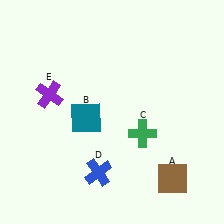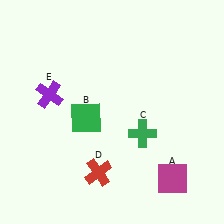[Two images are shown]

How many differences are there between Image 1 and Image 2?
There are 3 differences between the two images.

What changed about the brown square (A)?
In Image 1, A is brown. In Image 2, it changed to magenta.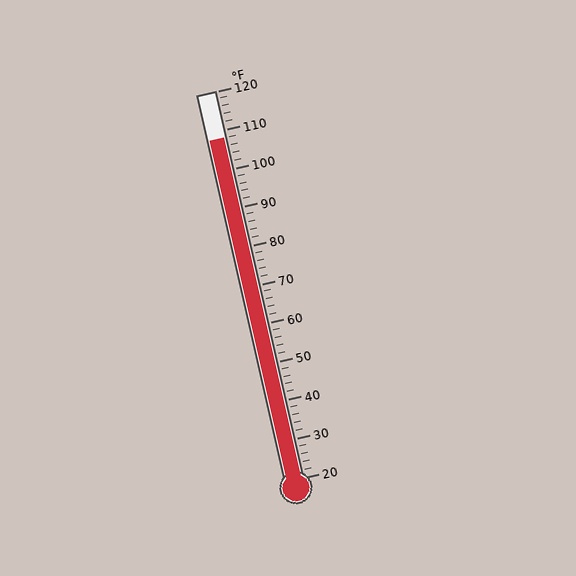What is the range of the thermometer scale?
The thermometer scale ranges from 20°F to 120°F.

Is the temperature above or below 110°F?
The temperature is below 110°F.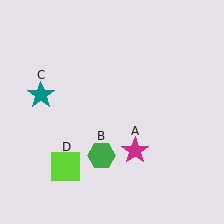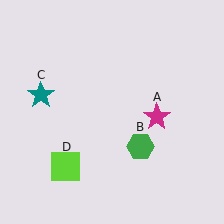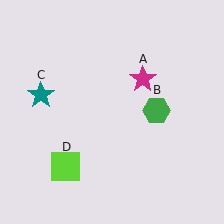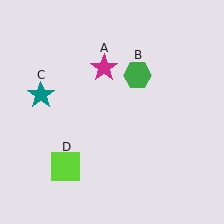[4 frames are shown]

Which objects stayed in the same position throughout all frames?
Teal star (object C) and lime square (object D) remained stationary.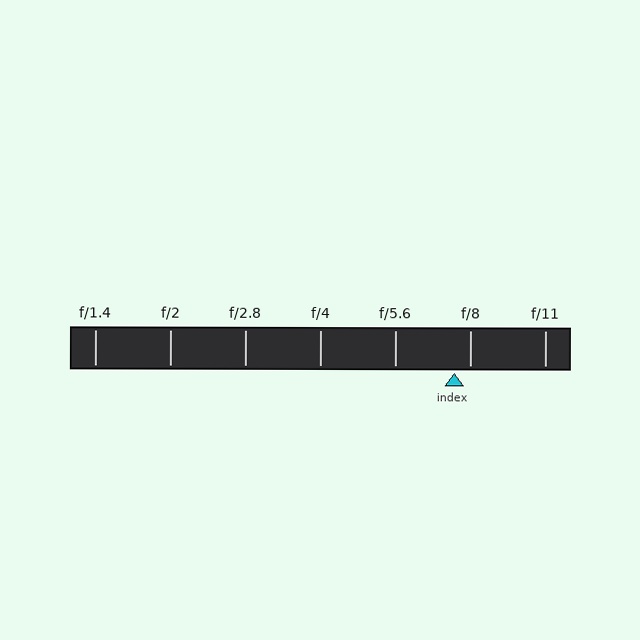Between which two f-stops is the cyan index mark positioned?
The index mark is between f/5.6 and f/8.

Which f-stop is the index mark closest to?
The index mark is closest to f/8.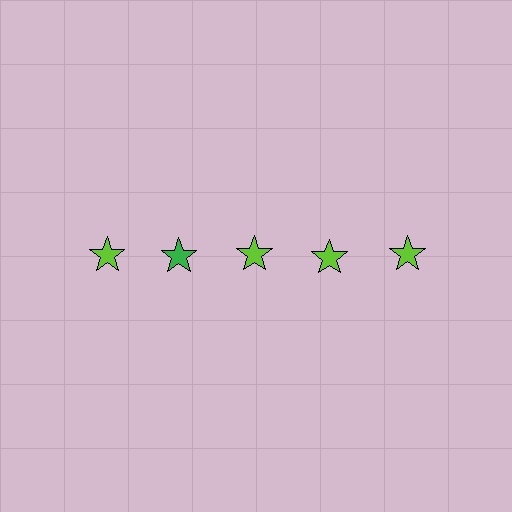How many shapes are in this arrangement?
There are 5 shapes arranged in a grid pattern.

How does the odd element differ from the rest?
It has a different color: green instead of lime.